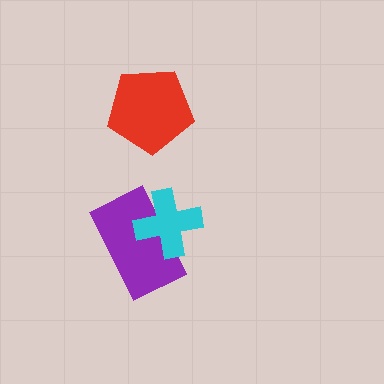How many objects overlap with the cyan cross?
1 object overlaps with the cyan cross.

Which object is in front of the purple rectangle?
The cyan cross is in front of the purple rectangle.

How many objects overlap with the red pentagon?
0 objects overlap with the red pentagon.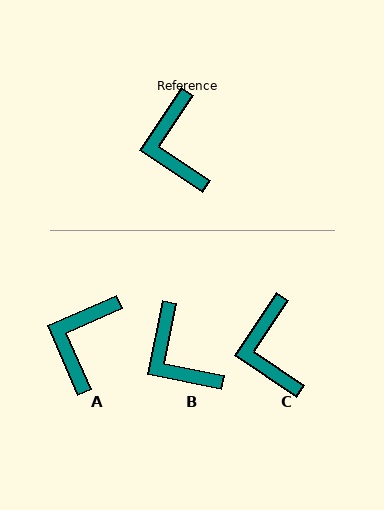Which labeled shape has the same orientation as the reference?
C.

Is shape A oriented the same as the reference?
No, it is off by about 32 degrees.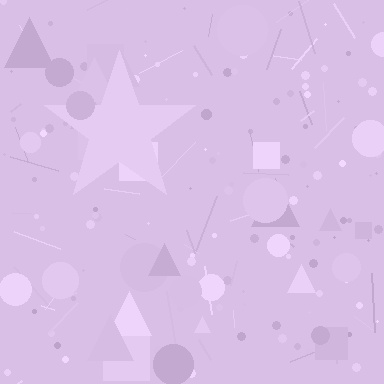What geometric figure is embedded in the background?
A star is embedded in the background.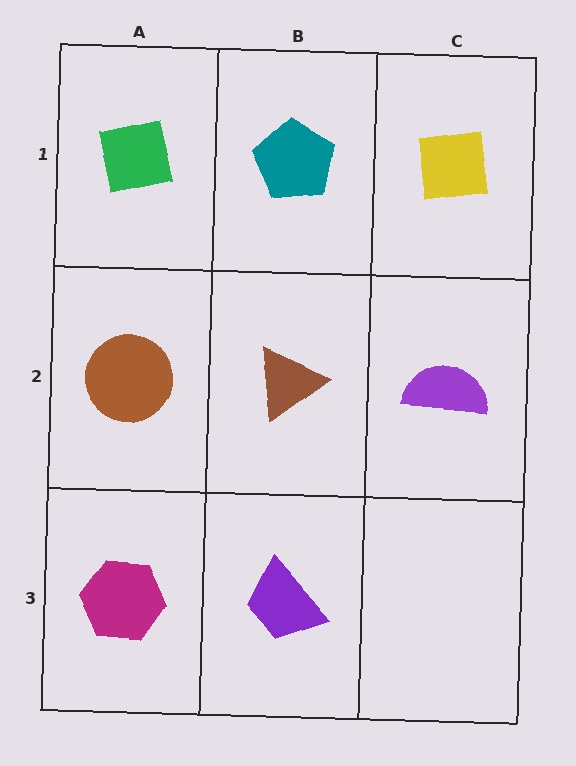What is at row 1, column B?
A teal pentagon.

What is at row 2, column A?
A brown circle.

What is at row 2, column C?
A purple semicircle.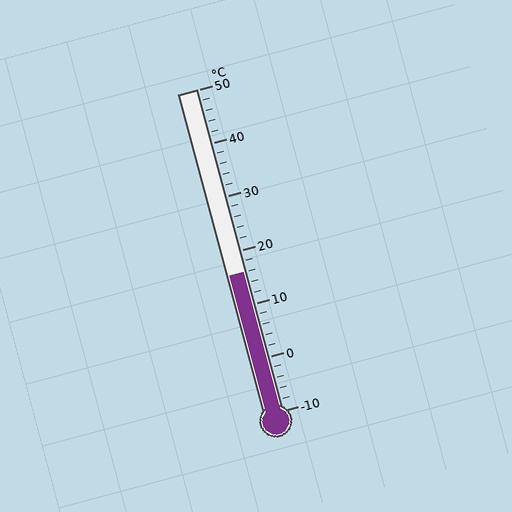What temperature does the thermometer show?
The thermometer shows approximately 16°C.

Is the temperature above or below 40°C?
The temperature is below 40°C.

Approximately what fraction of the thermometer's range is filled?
The thermometer is filled to approximately 45% of its range.